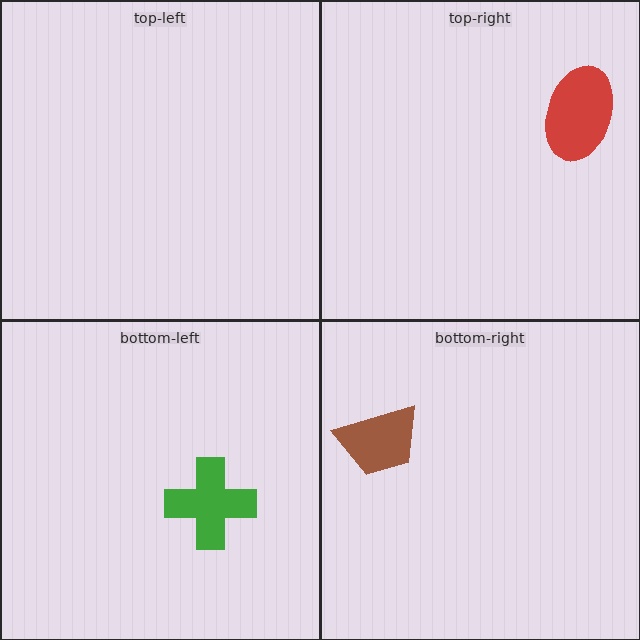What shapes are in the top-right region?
The red ellipse.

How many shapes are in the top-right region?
1.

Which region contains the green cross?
The bottom-left region.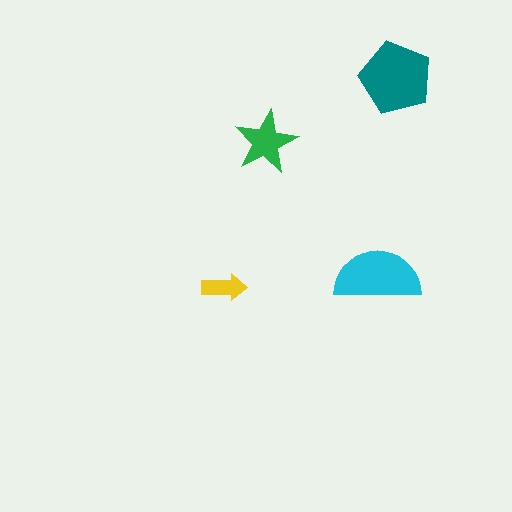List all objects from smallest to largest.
The yellow arrow, the green star, the cyan semicircle, the teal pentagon.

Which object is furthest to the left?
The yellow arrow is leftmost.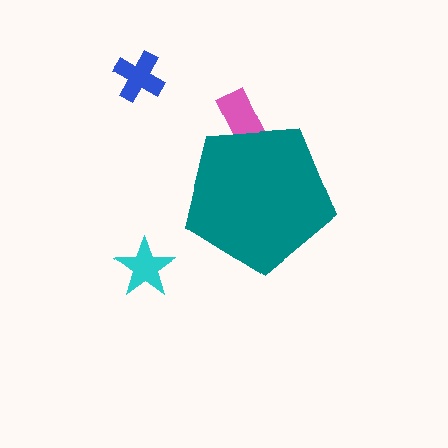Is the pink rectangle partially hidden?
Yes, the pink rectangle is partially hidden behind the teal pentagon.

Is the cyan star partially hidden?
No, the cyan star is fully visible.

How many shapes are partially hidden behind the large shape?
1 shape is partially hidden.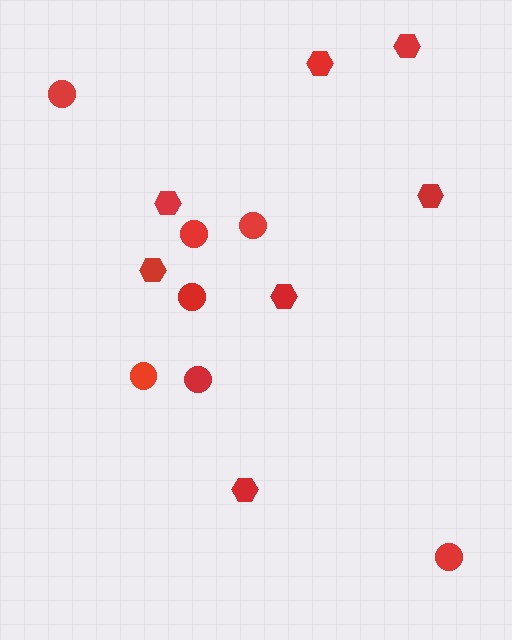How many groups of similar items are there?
There are 2 groups: one group of circles (7) and one group of hexagons (7).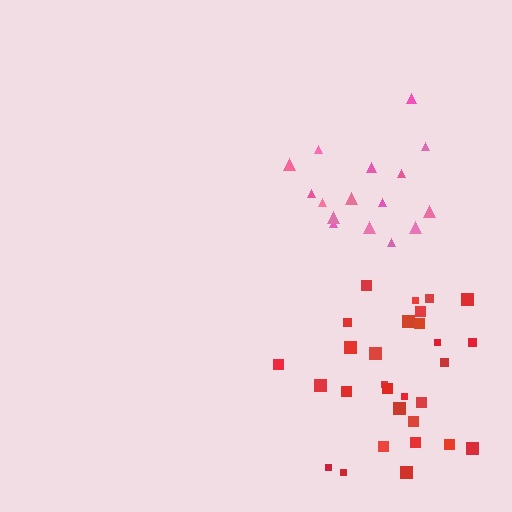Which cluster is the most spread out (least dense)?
Red.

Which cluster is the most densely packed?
Pink.